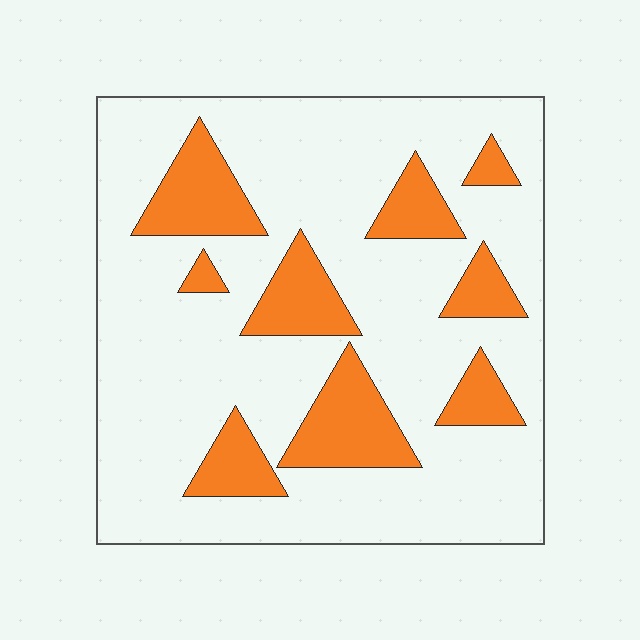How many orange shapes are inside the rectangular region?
9.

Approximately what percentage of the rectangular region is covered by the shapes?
Approximately 20%.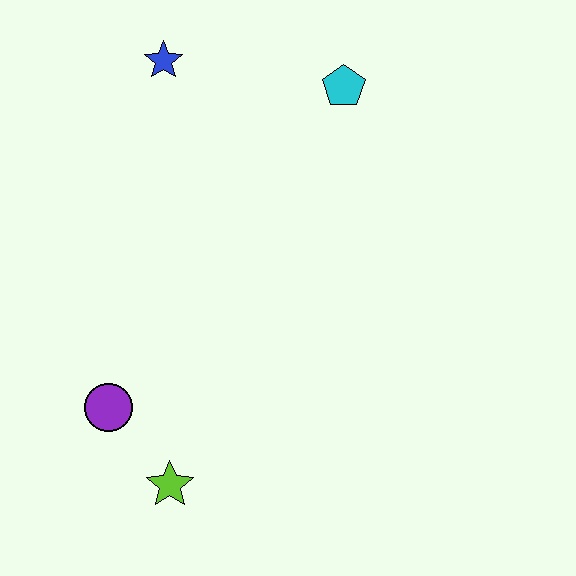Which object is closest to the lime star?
The purple circle is closest to the lime star.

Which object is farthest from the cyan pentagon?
The lime star is farthest from the cyan pentagon.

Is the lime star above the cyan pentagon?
No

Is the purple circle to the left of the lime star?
Yes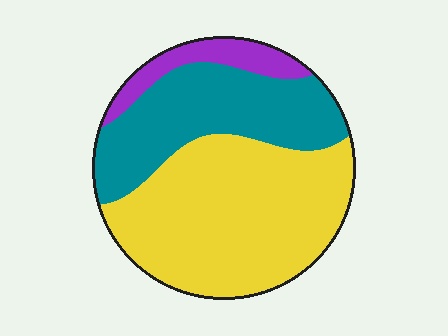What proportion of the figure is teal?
Teal takes up between a quarter and a half of the figure.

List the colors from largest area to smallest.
From largest to smallest: yellow, teal, purple.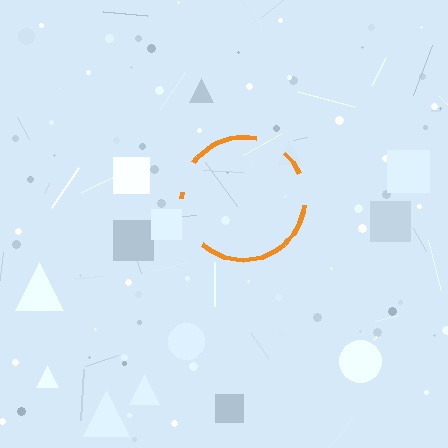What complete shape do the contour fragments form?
The contour fragments form a circle.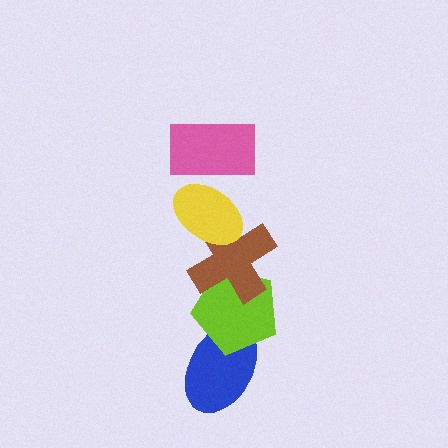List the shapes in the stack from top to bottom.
From top to bottom: the pink rectangle, the yellow ellipse, the brown cross, the lime pentagon, the blue ellipse.